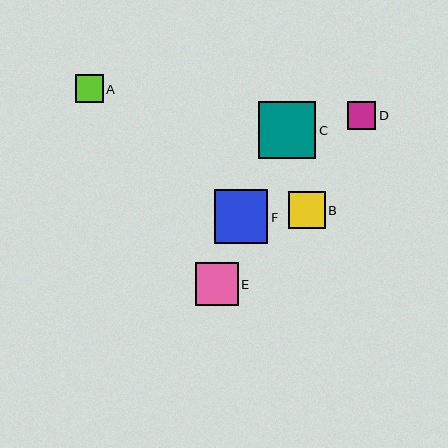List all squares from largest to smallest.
From largest to smallest: C, F, E, B, D, A.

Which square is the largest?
Square C is the largest with a size of approximately 58 pixels.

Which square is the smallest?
Square A is the smallest with a size of approximately 28 pixels.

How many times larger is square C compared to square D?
Square C is approximately 2.0 times the size of square D.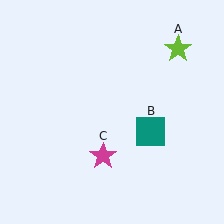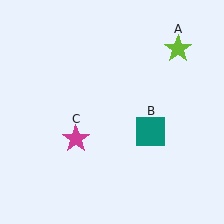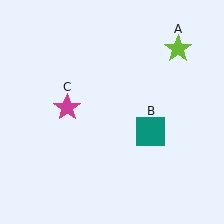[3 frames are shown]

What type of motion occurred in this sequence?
The magenta star (object C) rotated clockwise around the center of the scene.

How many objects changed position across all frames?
1 object changed position: magenta star (object C).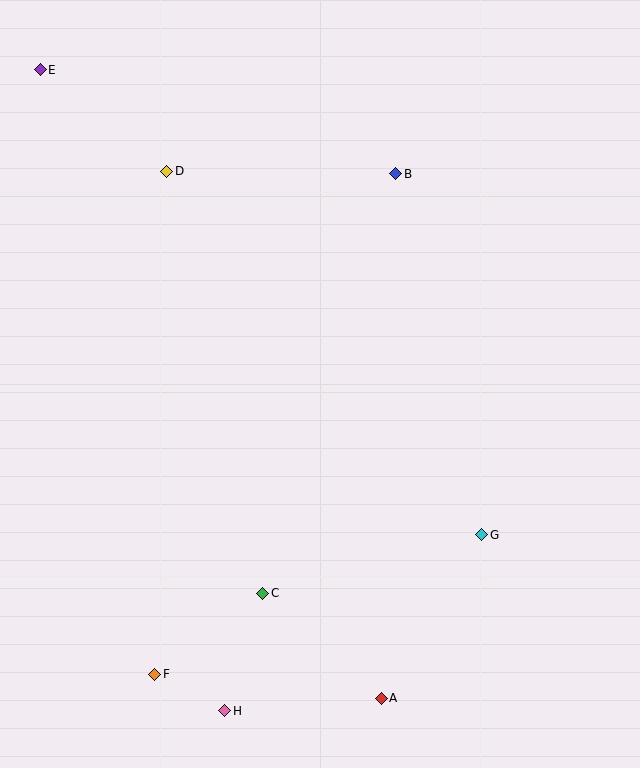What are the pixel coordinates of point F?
Point F is at (155, 674).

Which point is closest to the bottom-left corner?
Point F is closest to the bottom-left corner.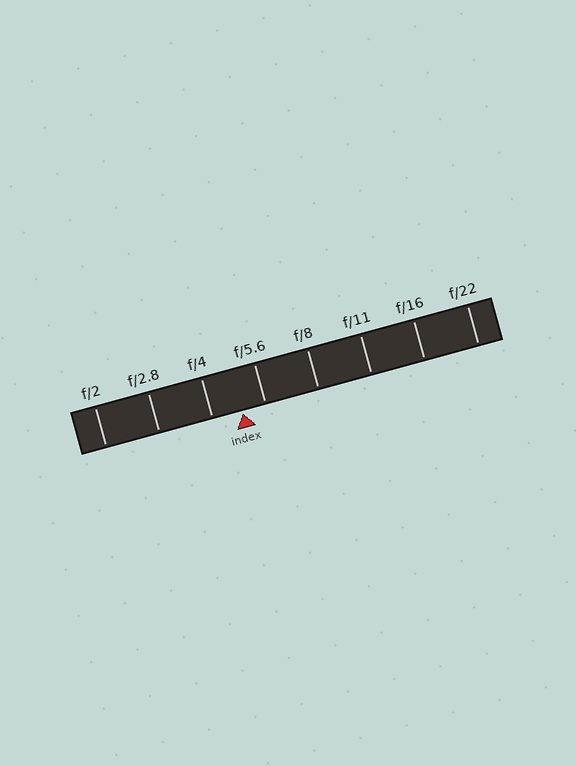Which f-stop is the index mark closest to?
The index mark is closest to f/5.6.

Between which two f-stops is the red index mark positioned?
The index mark is between f/4 and f/5.6.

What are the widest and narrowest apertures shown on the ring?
The widest aperture shown is f/2 and the narrowest is f/22.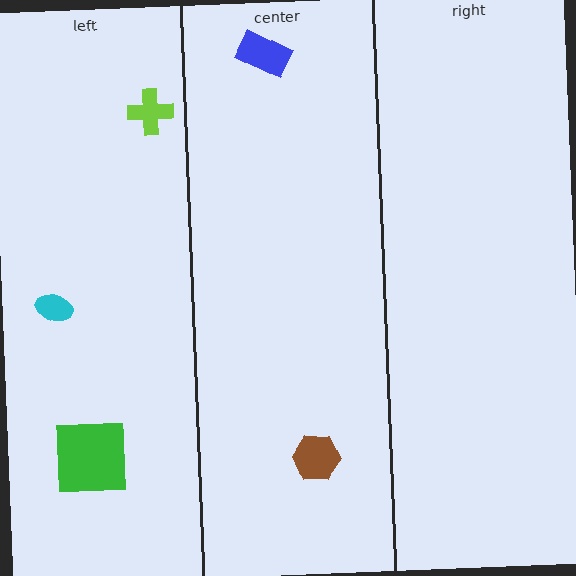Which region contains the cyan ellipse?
The left region.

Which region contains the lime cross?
The left region.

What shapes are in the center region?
The brown hexagon, the blue rectangle.